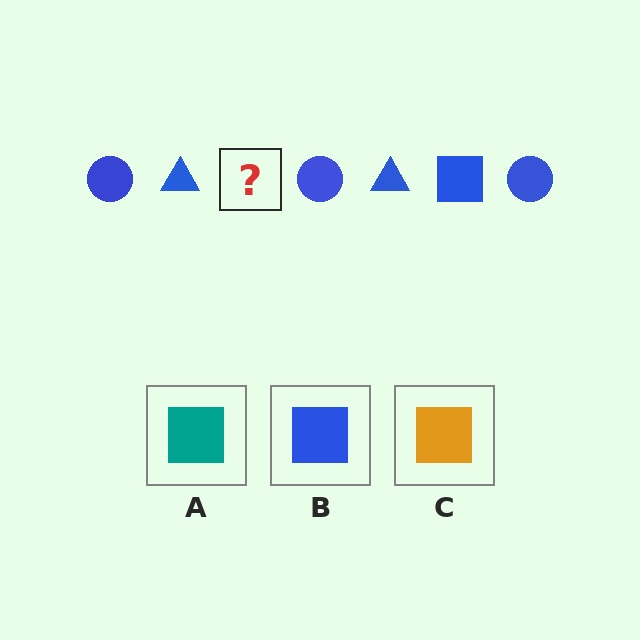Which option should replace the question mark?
Option B.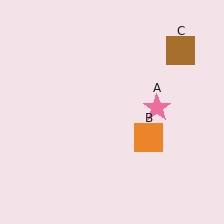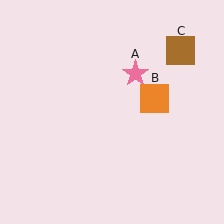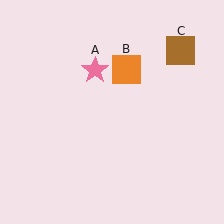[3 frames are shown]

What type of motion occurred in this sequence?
The pink star (object A), orange square (object B) rotated counterclockwise around the center of the scene.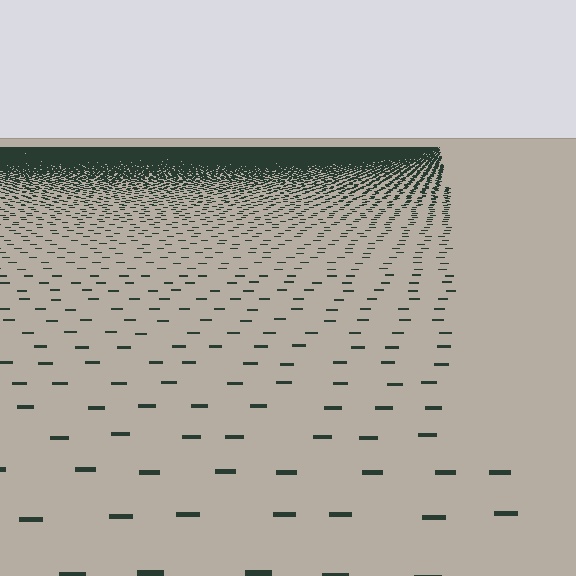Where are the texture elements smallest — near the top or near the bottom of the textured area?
Near the top.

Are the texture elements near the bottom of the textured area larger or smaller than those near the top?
Larger. Near the bottom, elements are closer to the viewer and appear at a bigger on-screen size.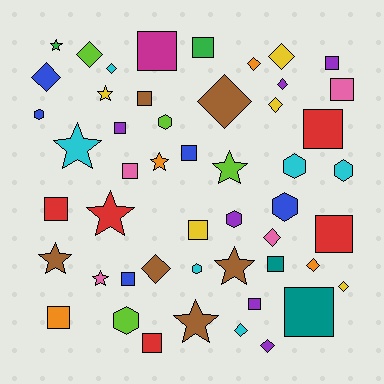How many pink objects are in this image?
There are 4 pink objects.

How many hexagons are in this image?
There are 8 hexagons.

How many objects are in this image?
There are 50 objects.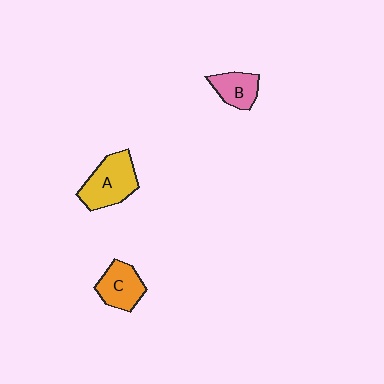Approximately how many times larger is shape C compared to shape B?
Approximately 1.3 times.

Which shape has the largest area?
Shape A (yellow).